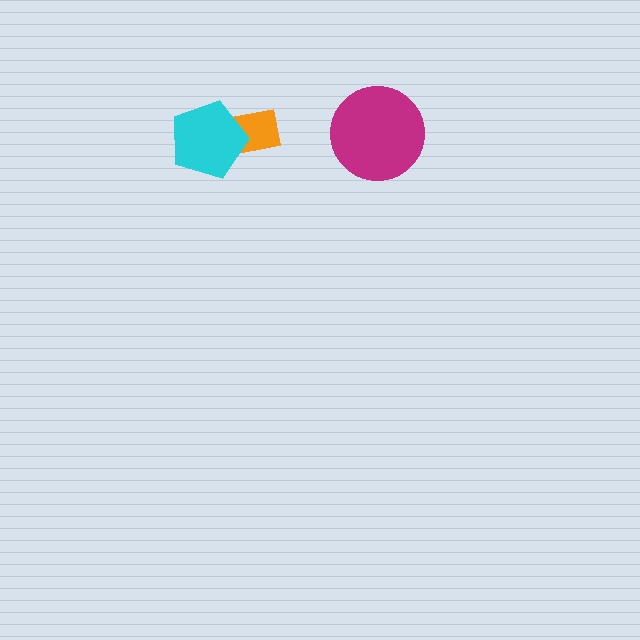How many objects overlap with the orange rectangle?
1 object overlaps with the orange rectangle.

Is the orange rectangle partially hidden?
Yes, it is partially covered by another shape.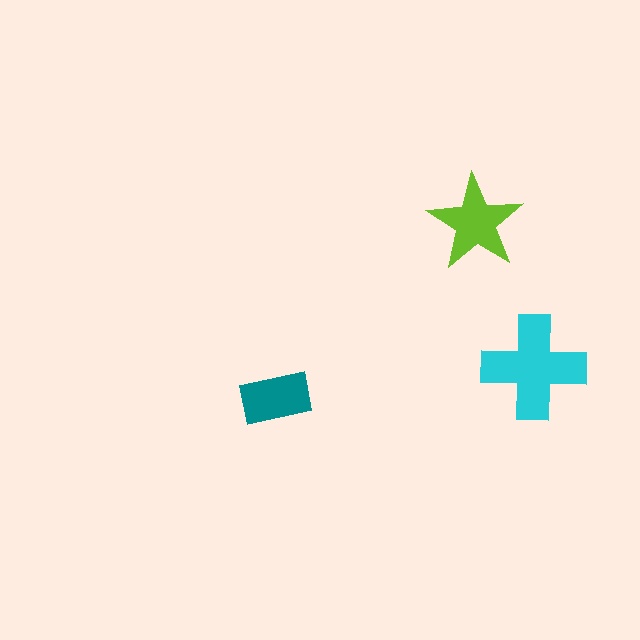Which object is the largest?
The cyan cross.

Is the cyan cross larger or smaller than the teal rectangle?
Larger.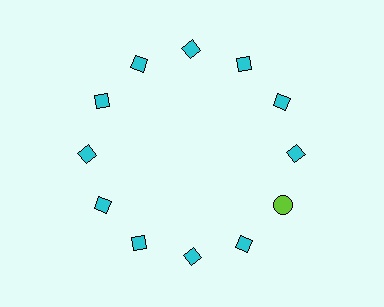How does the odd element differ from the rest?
It differs in both color (lime instead of cyan) and shape (circle instead of diamond).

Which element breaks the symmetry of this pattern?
The lime circle at roughly the 4 o'clock position breaks the symmetry. All other shapes are cyan diamonds.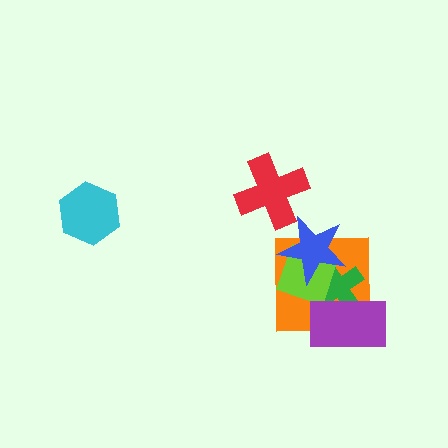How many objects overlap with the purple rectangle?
3 objects overlap with the purple rectangle.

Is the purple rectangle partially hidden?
No, no other shape covers it.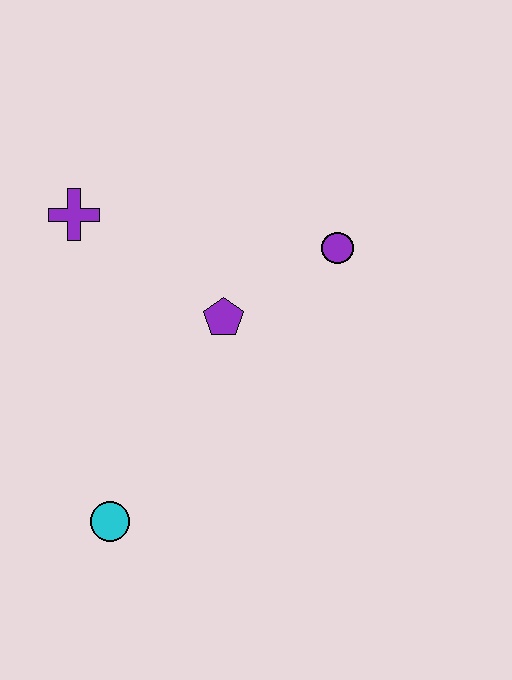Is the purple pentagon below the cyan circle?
No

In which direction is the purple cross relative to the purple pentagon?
The purple cross is to the left of the purple pentagon.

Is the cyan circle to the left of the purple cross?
No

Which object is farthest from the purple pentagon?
The cyan circle is farthest from the purple pentagon.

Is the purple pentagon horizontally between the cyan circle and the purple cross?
No